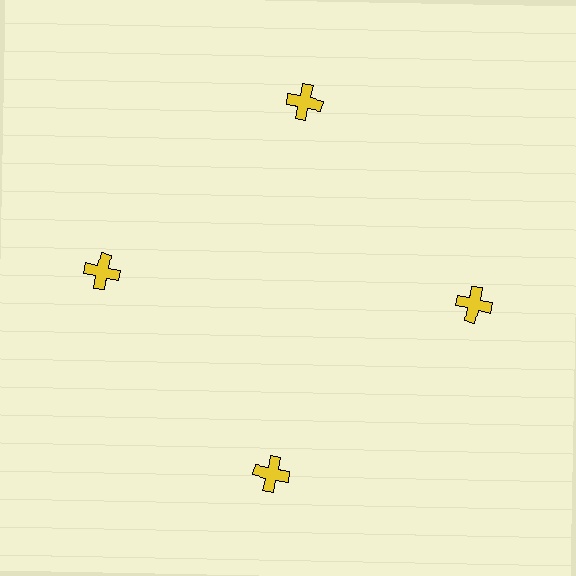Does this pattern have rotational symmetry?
Yes, this pattern has 4-fold rotational symmetry. It looks the same after rotating 90 degrees around the center.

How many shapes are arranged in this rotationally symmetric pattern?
There are 4 shapes, arranged in 4 groups of 1.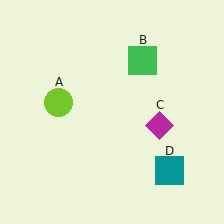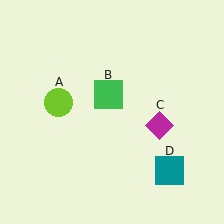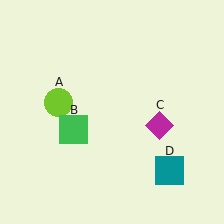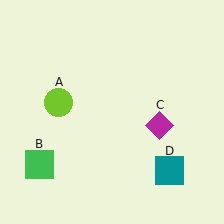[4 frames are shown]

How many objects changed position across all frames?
1 object changed position: green square (object B).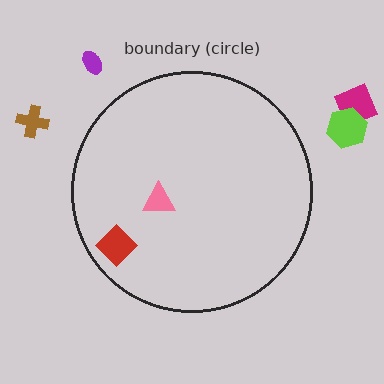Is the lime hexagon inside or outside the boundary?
Outside.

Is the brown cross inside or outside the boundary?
Outside.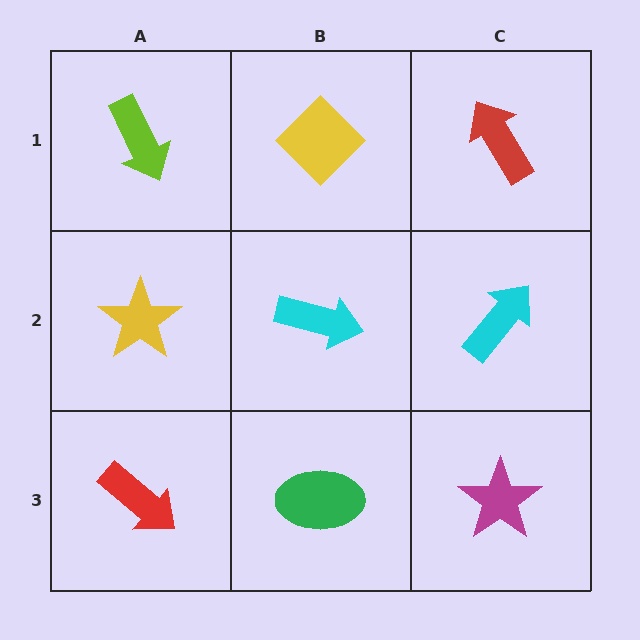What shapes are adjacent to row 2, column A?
A lime arrow (row 1, column A), a red arrow (row 3, column A), a cyan arrow (row 2, column B).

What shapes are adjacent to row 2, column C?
A red arrow (row 1, column C), a magenta star (row 3, column C), a cyan arrow (row 2, column B).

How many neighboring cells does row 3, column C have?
2.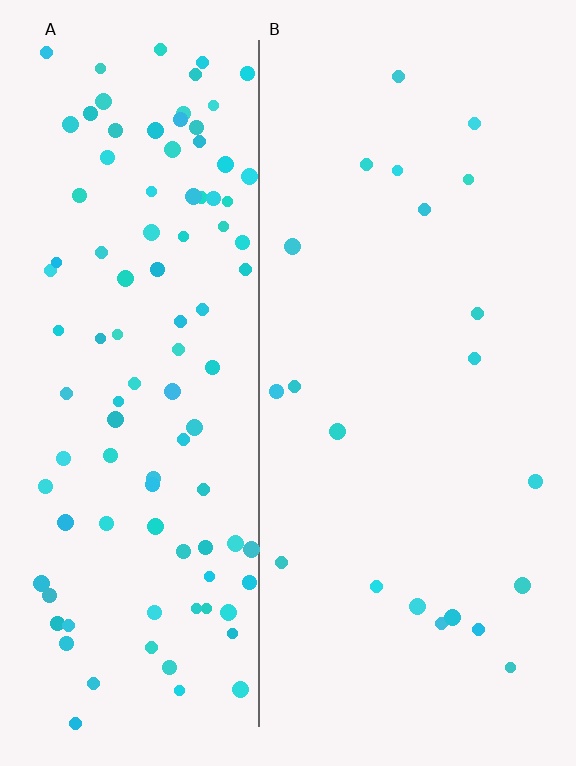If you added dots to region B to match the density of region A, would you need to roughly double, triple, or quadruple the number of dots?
Approximately quadruple.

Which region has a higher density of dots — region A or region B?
A (the left).